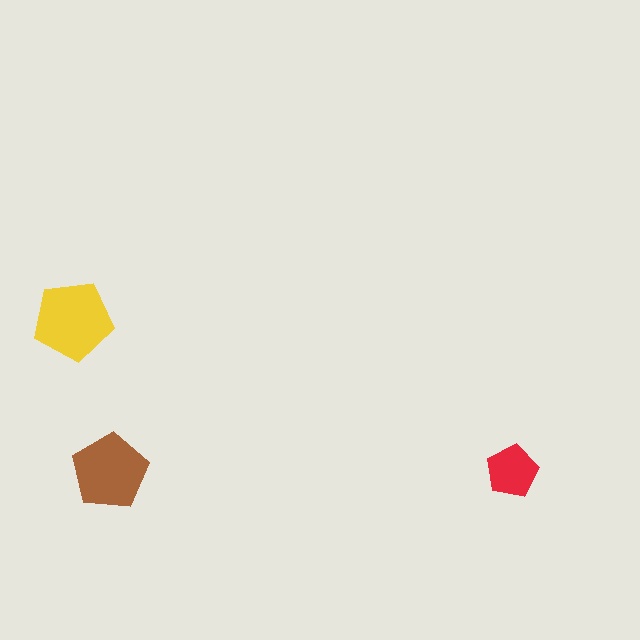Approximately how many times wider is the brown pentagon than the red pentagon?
About 1.5 times wider.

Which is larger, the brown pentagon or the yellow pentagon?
The yellow one.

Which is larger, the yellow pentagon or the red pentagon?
The yellow one.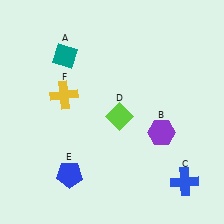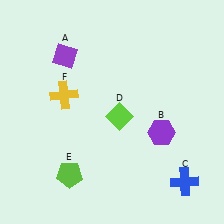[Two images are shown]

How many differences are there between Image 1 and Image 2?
There are 2 differences between the two images.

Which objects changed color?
A changed from teal to purple. E changed from blue to lime.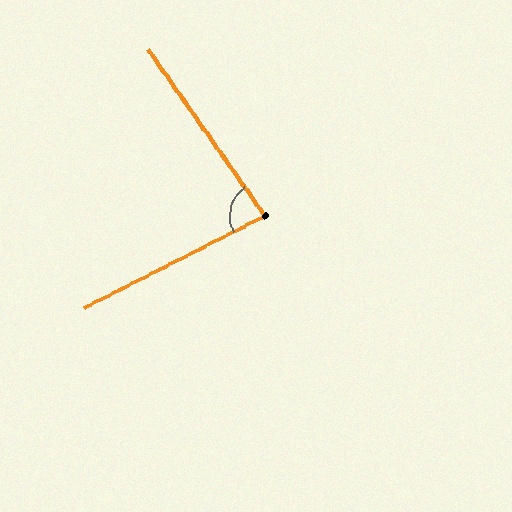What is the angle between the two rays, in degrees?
Approximately 82 degrees.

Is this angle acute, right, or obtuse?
It is acute.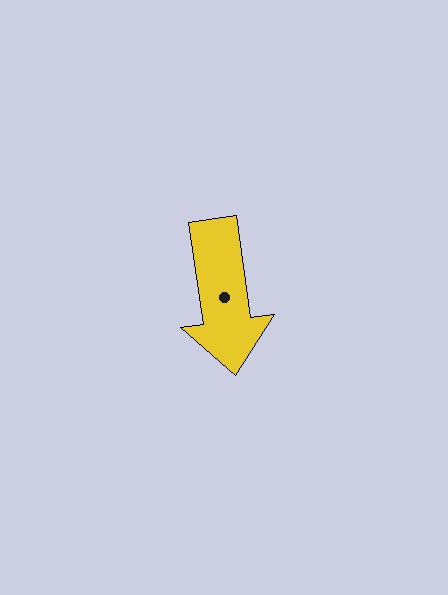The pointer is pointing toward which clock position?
Roughly 6 o'clock.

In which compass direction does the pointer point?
South.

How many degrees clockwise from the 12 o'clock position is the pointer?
Approximately 172 degrees.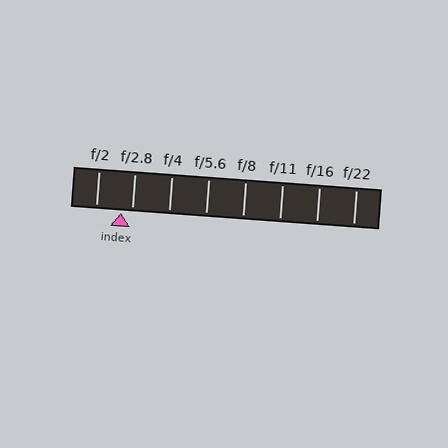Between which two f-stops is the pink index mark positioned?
The index mark is between f/2 and f/2.8.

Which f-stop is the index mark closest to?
The index mark is closest to f/2.8.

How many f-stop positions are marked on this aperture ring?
There are 8 f-stop positions marked.